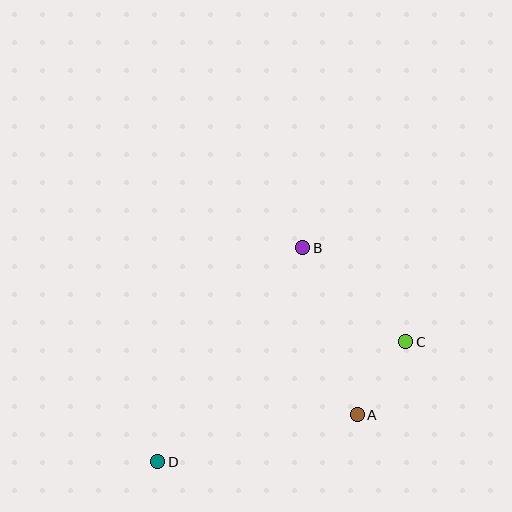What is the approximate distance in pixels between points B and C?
The distance between B and C is approximately 140 pixels.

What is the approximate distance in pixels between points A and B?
The distance between A and B is approximately 176 pixels.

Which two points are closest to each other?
Points A and C are closest to each other.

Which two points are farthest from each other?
Points C and D are farthest from each other.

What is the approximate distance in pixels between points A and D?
The distance between A and D is approximately 205 pixels.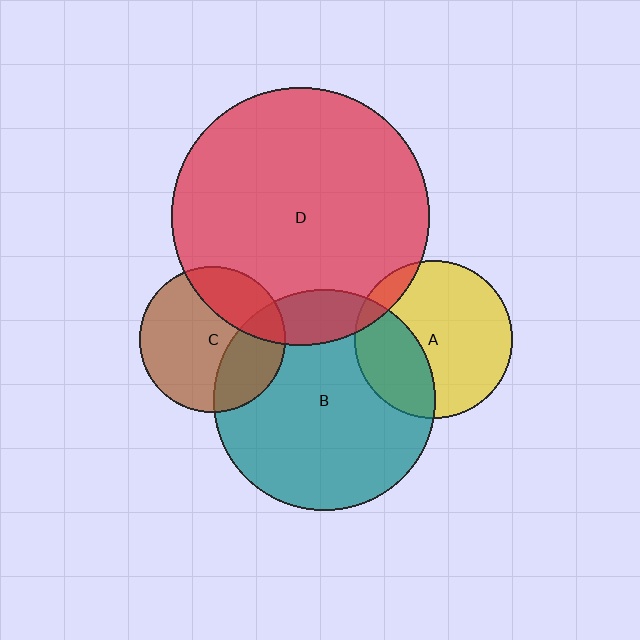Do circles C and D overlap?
Yes.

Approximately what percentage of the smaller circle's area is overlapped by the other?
Approximately 25%.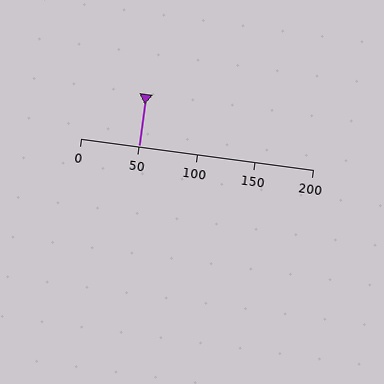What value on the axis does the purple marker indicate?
The marker indicates approximately 50.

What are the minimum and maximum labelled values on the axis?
The axis runs from 0 to 200.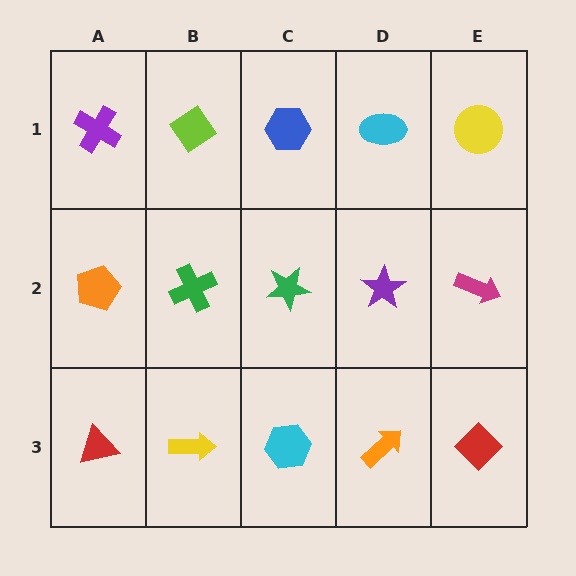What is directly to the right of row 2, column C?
A purple star.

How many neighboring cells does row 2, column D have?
4.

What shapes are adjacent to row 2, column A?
A purple cross (row 1, column A), a red triangle (row 3, column A), a green cross (row 2, column B).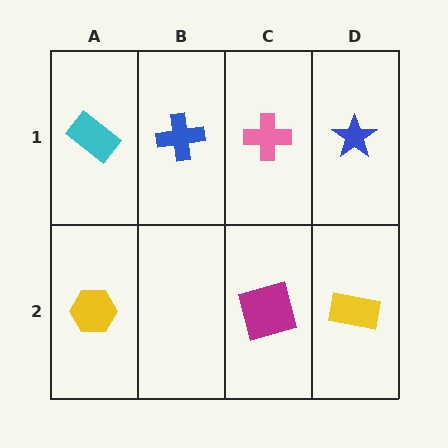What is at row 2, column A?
A yellow hexagon.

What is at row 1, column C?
A pink cross.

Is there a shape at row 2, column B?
No, that cell is empty.